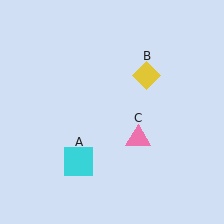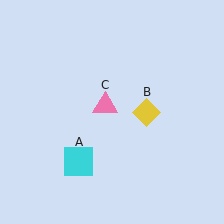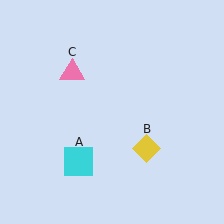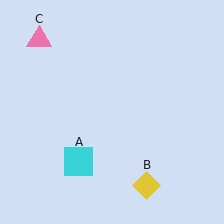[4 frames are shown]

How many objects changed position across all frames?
2 objects changed position: yellow diamond (object B), pink triangle (object C).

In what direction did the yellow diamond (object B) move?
The yellow diamond (object B) moved down.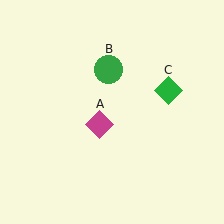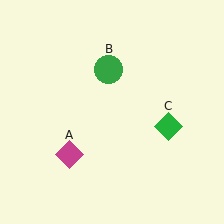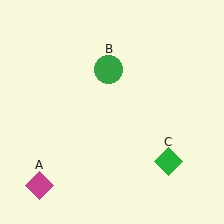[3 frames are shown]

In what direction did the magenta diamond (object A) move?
The magenta diamond (object A) moved down and to the left.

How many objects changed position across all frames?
2 objects changed position: magenta diamond (object A), green diamond (object C).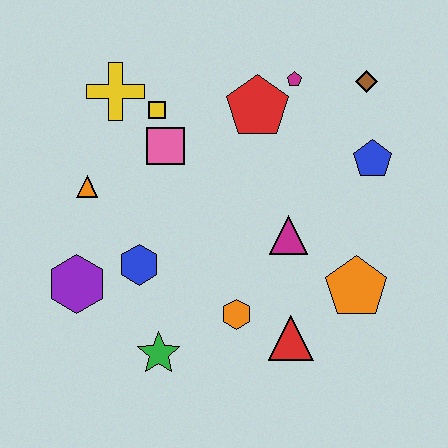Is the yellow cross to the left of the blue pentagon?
Yes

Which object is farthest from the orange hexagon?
The brown diamond is farthest from the orange hexagon.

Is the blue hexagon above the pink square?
No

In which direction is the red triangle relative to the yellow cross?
The red triangle is below the yellow cross.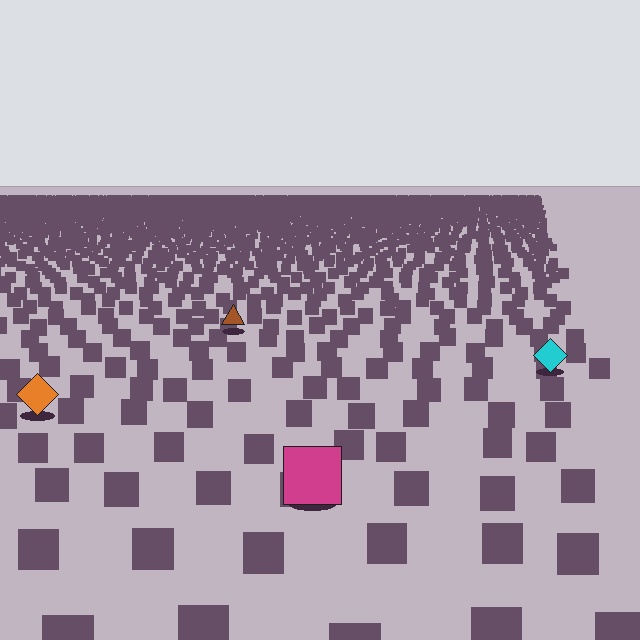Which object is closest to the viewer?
The magenta square is closest. The texture marks near it are larger and more spread out.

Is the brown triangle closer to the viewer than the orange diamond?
No. The orange diamond is closer — you can tell from the texture gradient: the ground texture is coarser near it.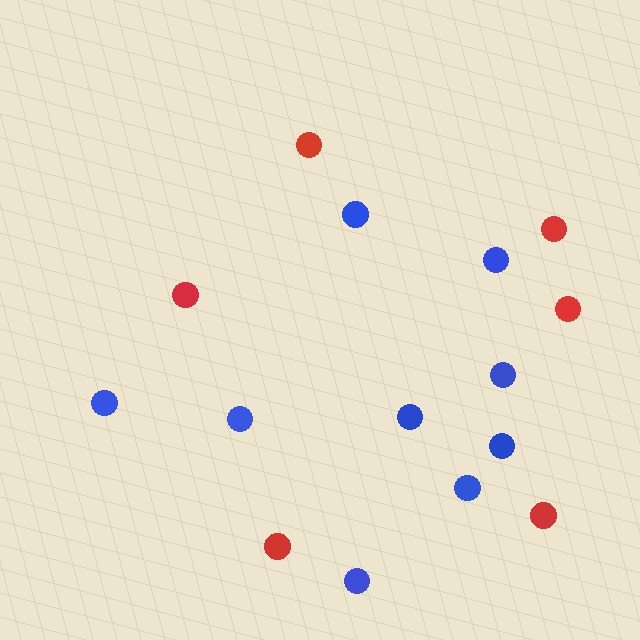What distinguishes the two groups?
There are 2 groups: one group of blue circles (9) and one group of red circles (6).